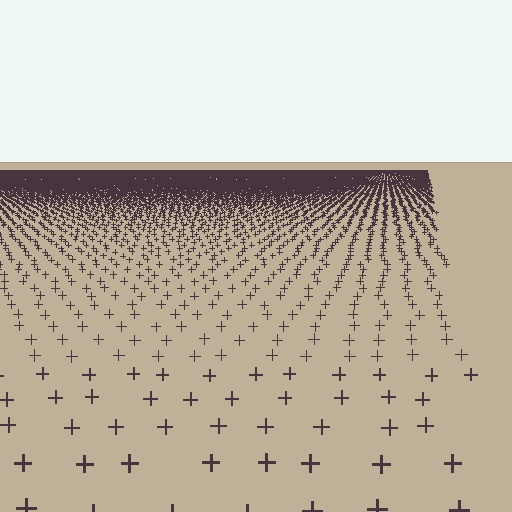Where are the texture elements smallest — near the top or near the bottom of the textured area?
Near the top.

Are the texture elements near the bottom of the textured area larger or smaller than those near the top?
Larger. Near the bottom, elements are closer to the viewer and appear at a bigger on-screen size.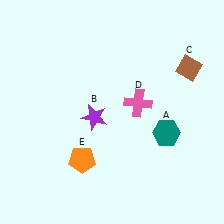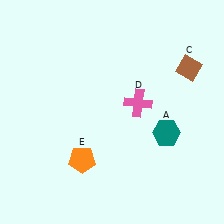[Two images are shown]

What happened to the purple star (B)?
The purple star (B) was removed in Image 2. It was in the bottom-left area of Image 1.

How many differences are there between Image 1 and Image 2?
There is 1 difference between the two images.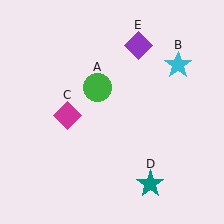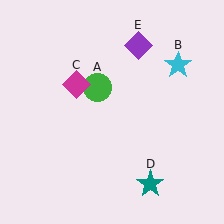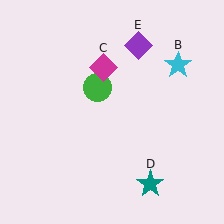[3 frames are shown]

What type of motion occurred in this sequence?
The magenta diamond (object C) rotated clockwise around the center of the scene.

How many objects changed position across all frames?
1 object changed position: magenta diamond (object C).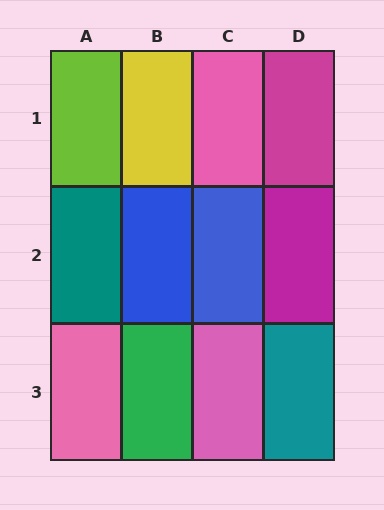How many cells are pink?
3 cells are pink.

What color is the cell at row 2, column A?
Teal.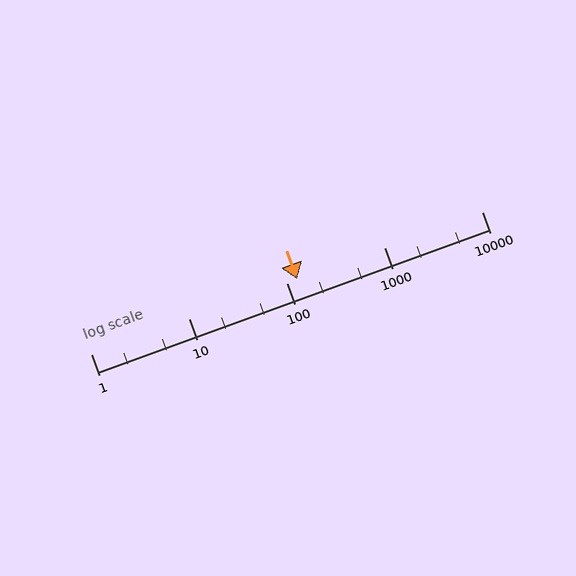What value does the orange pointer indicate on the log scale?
The pointer indicates approximately 130.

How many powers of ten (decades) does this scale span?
The scale spans 4 decades, from 1 to 10000.